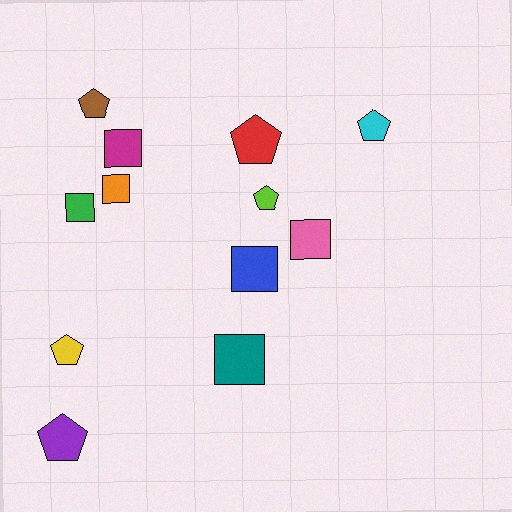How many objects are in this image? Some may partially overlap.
There are 12 objects.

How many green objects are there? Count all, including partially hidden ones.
There is 1 green object.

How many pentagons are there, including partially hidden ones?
There are 6 pentagons.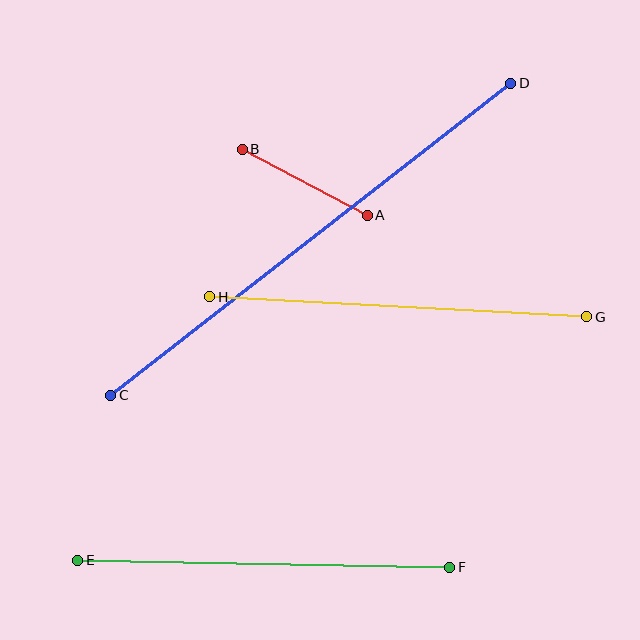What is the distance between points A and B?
The distance is approximately 141 pixels.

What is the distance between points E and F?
The distance is approximately 372 pixels.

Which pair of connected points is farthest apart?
Points C and D are farthest apart.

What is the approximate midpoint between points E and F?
The midpoint is at approximately (264, 564) pixels.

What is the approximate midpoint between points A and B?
The midpoint is at approximately (305, 182) pixels.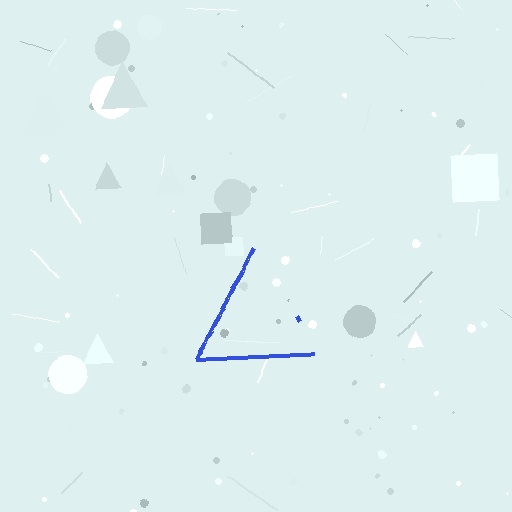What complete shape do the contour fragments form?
The contour fragments form a triangle.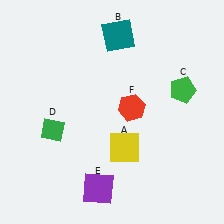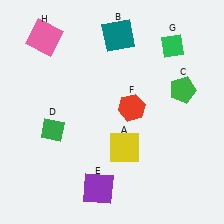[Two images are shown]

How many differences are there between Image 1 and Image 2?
There are 2 differences between the two images.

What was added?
A green diamond (G), a pink square (H) were added in Image 2.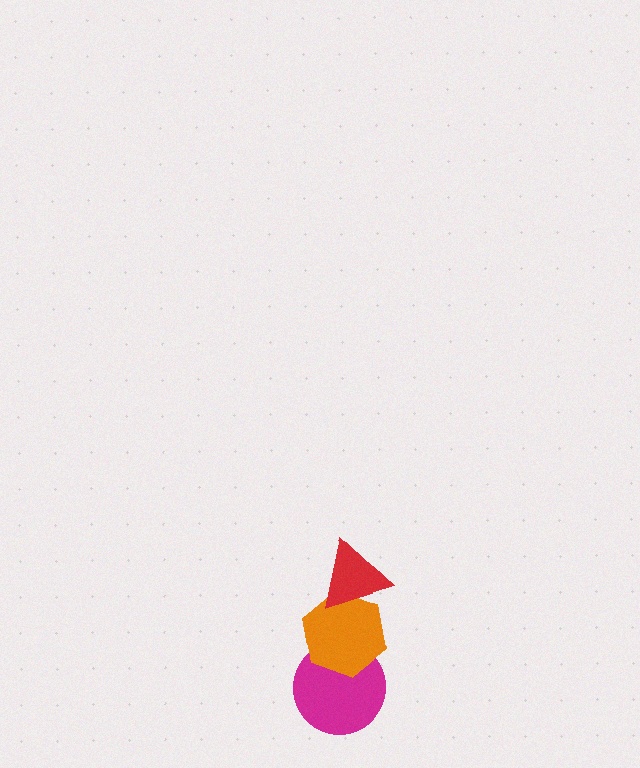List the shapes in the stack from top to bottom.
From top to bottom: the red triangle, the orange hexagon, the magenta circle.